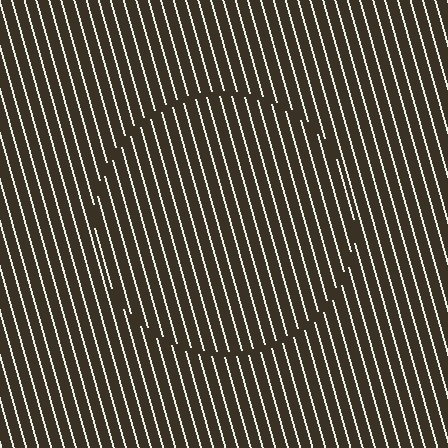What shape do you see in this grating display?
An illusory circle. The interior of the shape contains the same grating, shifted by half a period — the contour is defined by the phase discontinuity where line-ends from the inner and outer gratings abut.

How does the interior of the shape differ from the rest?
The interior of the shape contains the same grating, shifted by half a period — the contour is defined by the phase discontinuity where line-ends from the inner and outer gratings abut.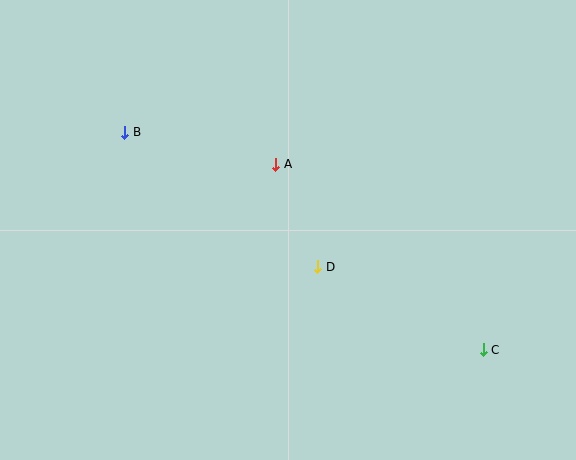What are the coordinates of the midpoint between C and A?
The midpoint between C and A is at (380, 257).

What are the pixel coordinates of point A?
Point A is at (276, 164).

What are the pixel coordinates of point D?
Point D is at (318, 267).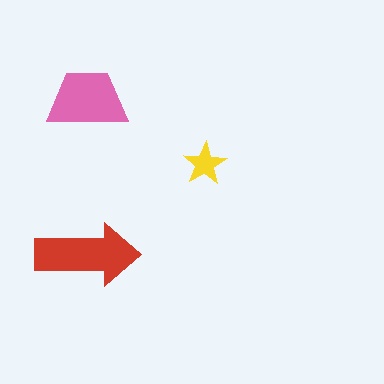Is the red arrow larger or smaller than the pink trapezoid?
Larger.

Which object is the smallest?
The yellow star.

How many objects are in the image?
There are 3 objects in the image.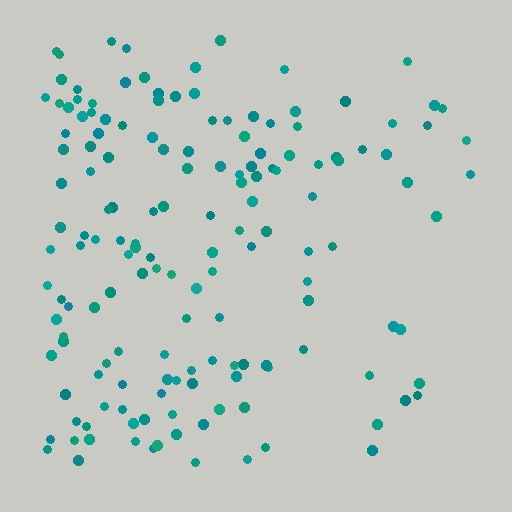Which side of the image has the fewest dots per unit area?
The right.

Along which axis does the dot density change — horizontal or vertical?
Horizontal.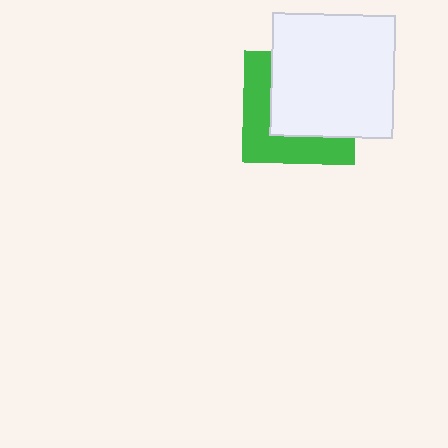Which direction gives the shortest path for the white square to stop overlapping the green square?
Moving toward the upper-right gives the shortest separation.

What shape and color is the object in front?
The object in front is a white square.